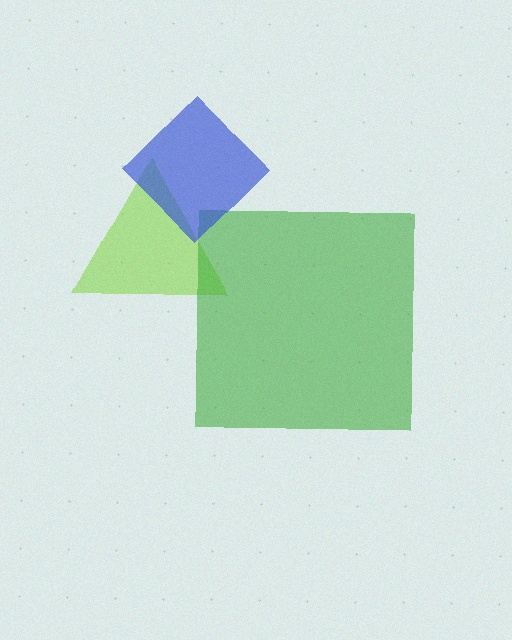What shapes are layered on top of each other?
The layered shapes are: a lime triangle, a green square, a blue diamond.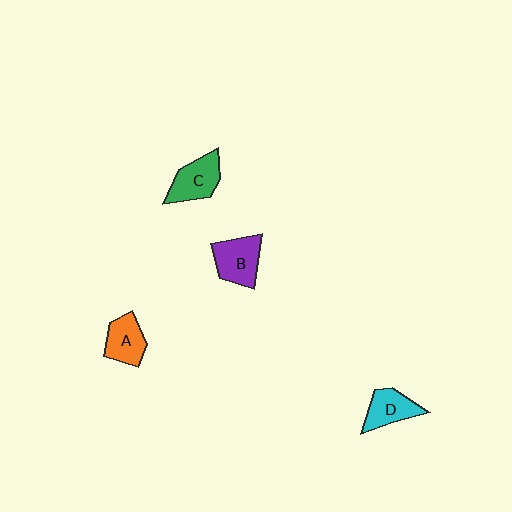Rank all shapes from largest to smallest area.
From largest to smallest: B (purple), C (green), D (cyan), A (orange).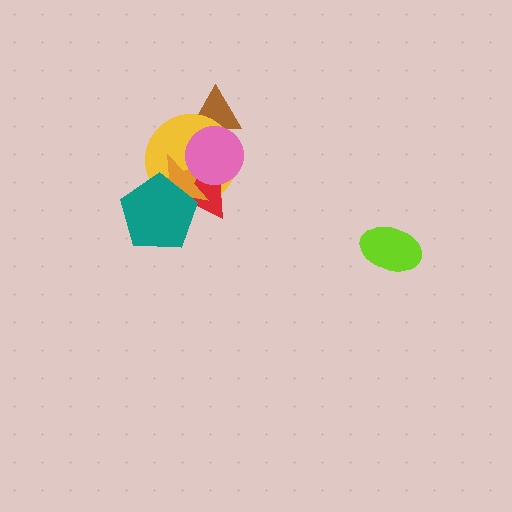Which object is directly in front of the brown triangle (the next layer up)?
The yellow circle is directly in front of the brown triangle.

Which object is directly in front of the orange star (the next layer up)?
The pink circle is directly in front of the orange star.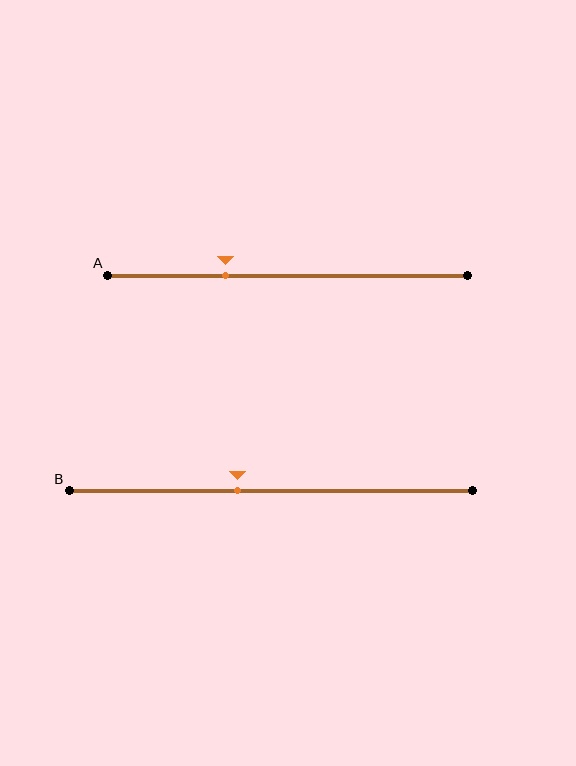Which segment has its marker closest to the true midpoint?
Segment B has its marker closest to the true midpoint.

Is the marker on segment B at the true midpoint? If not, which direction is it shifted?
No, the marker on segment B is shifted to the left by about 8% of the segment length.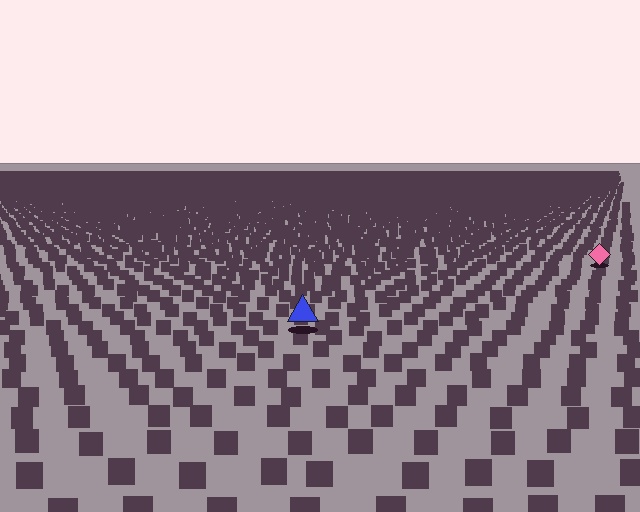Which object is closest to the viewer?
The blue triangle is closest. The texture marks near it are larger and more spread out.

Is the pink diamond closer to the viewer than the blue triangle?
No. The blue triangle is closer — you can tell from the texture gradient: the ground texture is coarser near it.